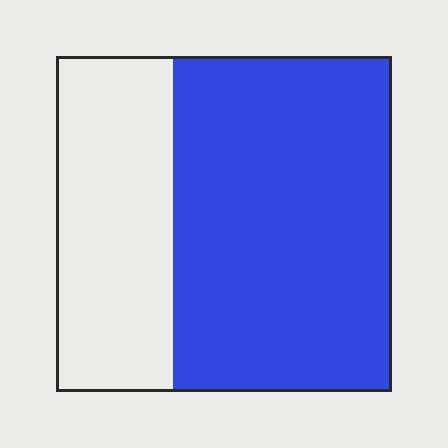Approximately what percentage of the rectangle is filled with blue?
Approximately 65%.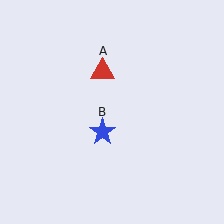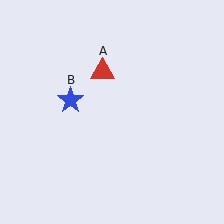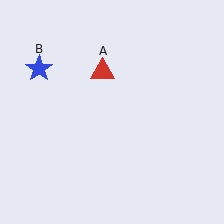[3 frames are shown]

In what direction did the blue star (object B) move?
The blue star (object B) moved up and to the left.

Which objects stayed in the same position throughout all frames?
Red triangle (object A) remained stationary.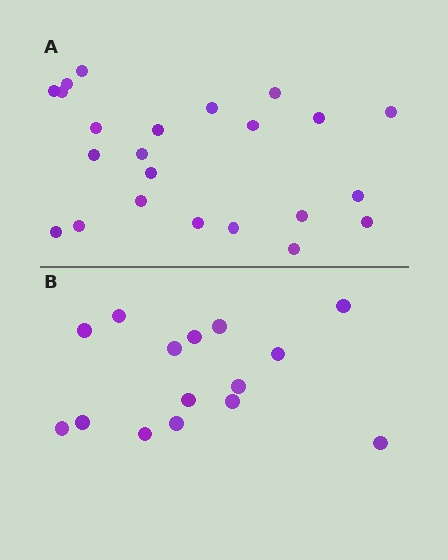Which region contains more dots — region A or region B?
Region A (the top region) has more dots.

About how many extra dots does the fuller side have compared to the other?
Region A has roughly 8 or so more dots than region B.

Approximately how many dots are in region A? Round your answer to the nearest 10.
About 20 dots. (The exact count is 23, which rounds to 20.)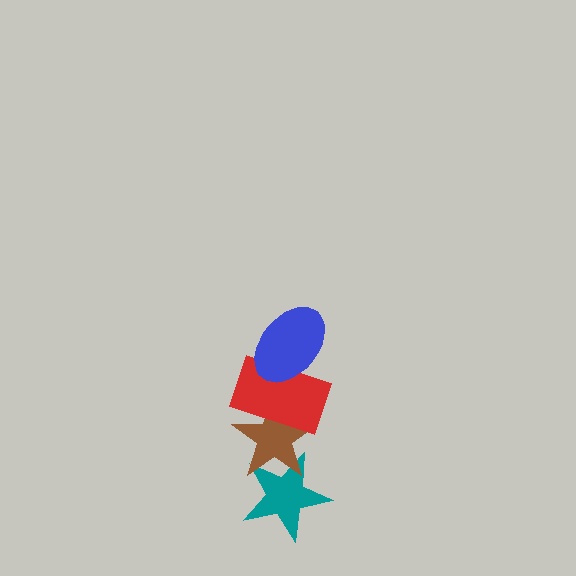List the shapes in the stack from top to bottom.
From top to bottom: the blue ellipse, the red rectangle, the brown star, the teal star.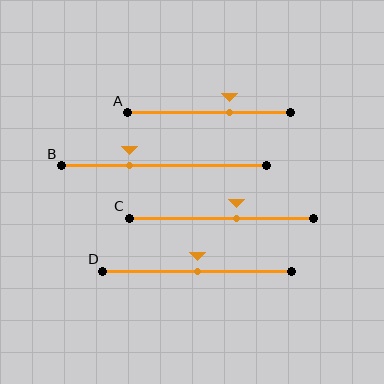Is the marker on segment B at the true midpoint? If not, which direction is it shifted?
No, the marker on segment B is shifted to the left by about 17% of the segment length.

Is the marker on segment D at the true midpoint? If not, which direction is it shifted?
Yes, the marker on segment D is at the true midpoint.